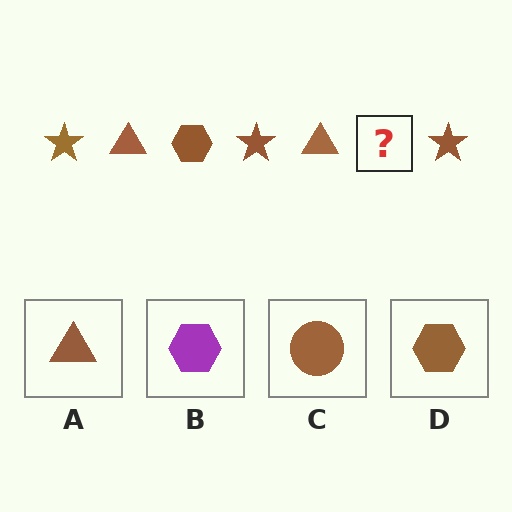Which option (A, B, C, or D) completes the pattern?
D.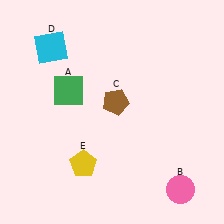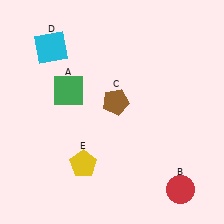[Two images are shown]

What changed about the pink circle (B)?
In Image 1, B is pink. In Image 2, it changed to red.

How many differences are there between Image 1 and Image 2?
There is 1 difference between the two images.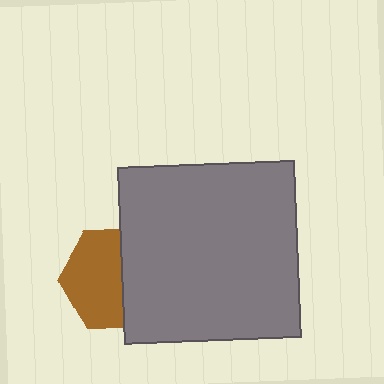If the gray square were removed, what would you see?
You would see the complete brown hexagon.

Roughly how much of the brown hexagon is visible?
About half of it is visible (roughly 58%).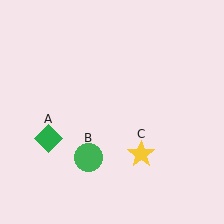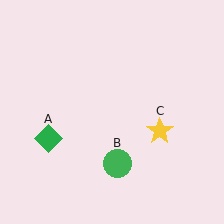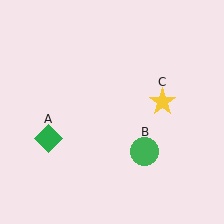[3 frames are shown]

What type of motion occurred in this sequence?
The green circle (object B), yellow star (object C) rotated counterclockwise around the center of the scene.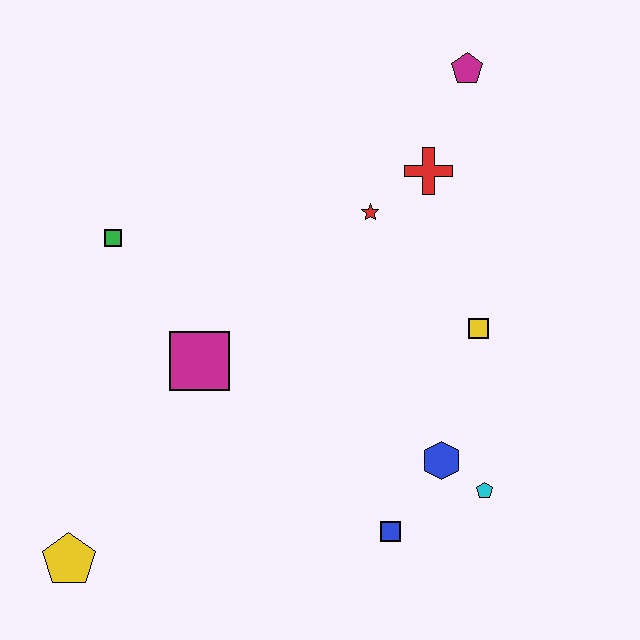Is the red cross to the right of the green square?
Yes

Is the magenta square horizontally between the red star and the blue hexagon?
No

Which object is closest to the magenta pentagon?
The red cross is closest to the magenta pentagon.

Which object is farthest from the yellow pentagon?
The magenta pentagon is farthest from the yellow pentagon.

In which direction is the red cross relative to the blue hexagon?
The red cross is above the blue hexagon.